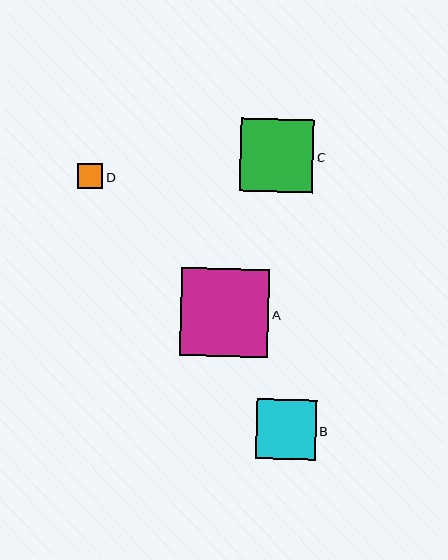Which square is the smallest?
Square D is the smallest with a size of approximately 25 pixels.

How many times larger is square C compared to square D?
Square C is approximately 2.9 times the size of square D.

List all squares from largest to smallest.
From largest to smallest: A, C, B, D.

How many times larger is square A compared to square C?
Square A is approximately 1.2 times the size of square C.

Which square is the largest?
Square A is the largest with a size of approximately 88 pixels.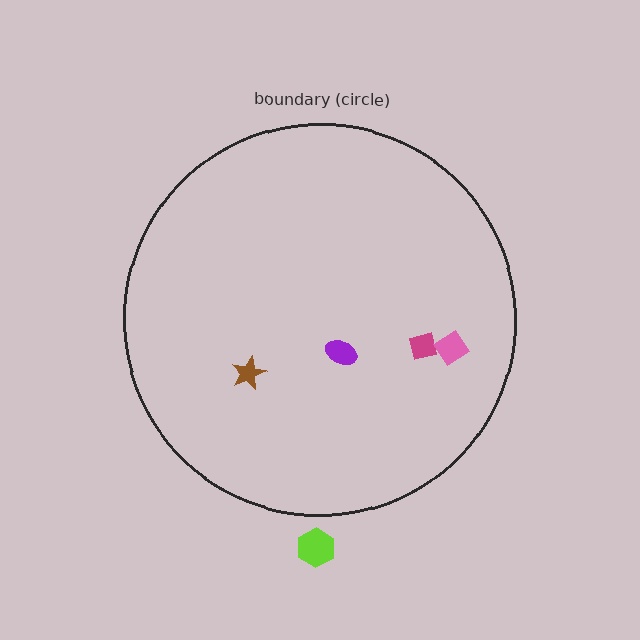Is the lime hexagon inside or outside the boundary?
Outside.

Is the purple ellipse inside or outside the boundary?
Inside.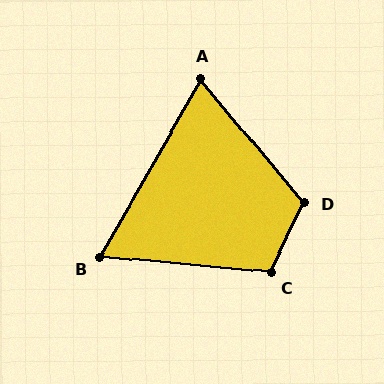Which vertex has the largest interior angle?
D, at approximately 114 degrees.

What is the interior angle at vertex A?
Approximately 70 degrees (acute).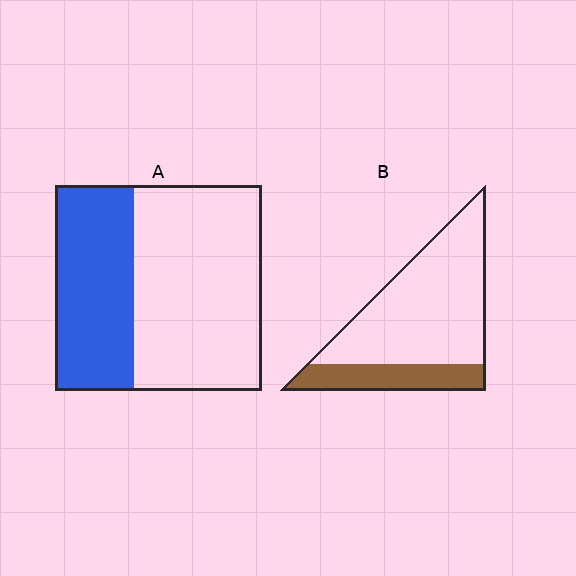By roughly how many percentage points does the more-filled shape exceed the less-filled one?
By roughly 15 percentage points (A over B).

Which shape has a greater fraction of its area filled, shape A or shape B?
Shape A.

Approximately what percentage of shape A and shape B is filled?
A is approximately 40% and B is approximately 25%.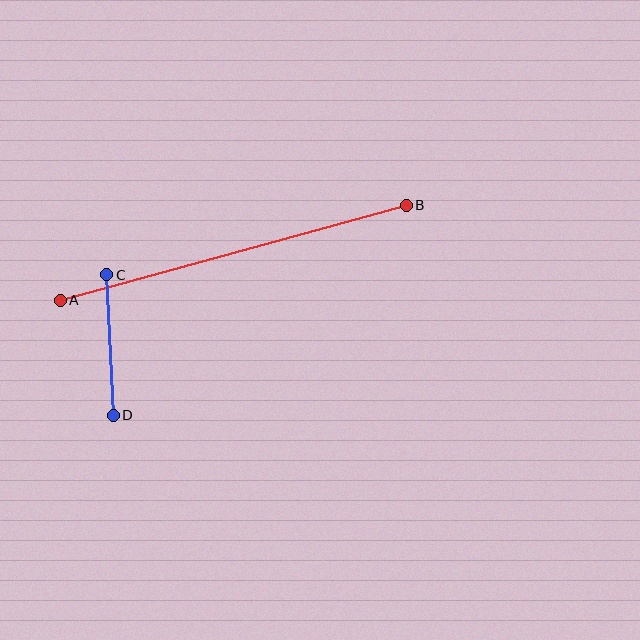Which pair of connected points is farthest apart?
Points A and B are farthest apart.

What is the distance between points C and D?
The distance is approximately 141 pixels.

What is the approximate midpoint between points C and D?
The midpoint is at approximately (110, 345) pixels.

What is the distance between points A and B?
The distance is approximately 359 pixels.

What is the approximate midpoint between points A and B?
The midpoint is at approximately (233, 253) pixels.